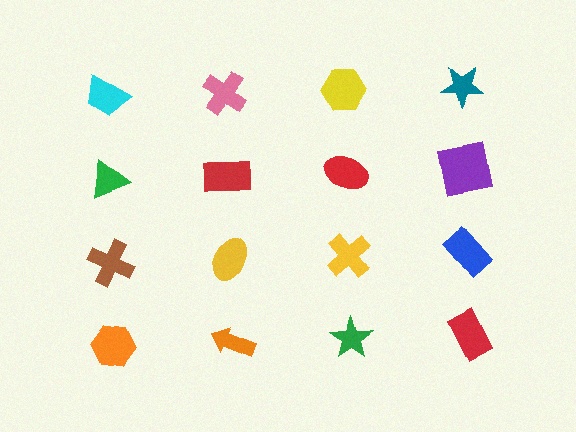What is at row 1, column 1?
A cyan trapezoid.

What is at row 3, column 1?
A brown cross.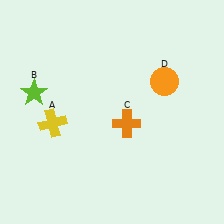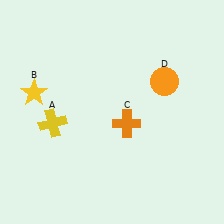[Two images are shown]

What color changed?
The star (B) changed from lime in Image 1 to yellow in Image 2.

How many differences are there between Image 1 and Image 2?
There is 1 difference between the two images.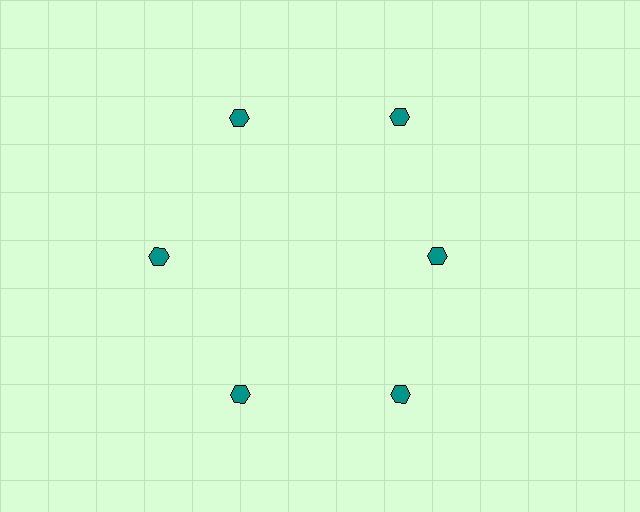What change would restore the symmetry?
The symmetry would be restored by moving it outward, back onto the ring so that all 6 hexagons sit at equal angles and equal distance from the center.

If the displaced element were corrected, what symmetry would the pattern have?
It would have 6-fold rotational symmetry — the pattern would map onto itself every 60 degrees.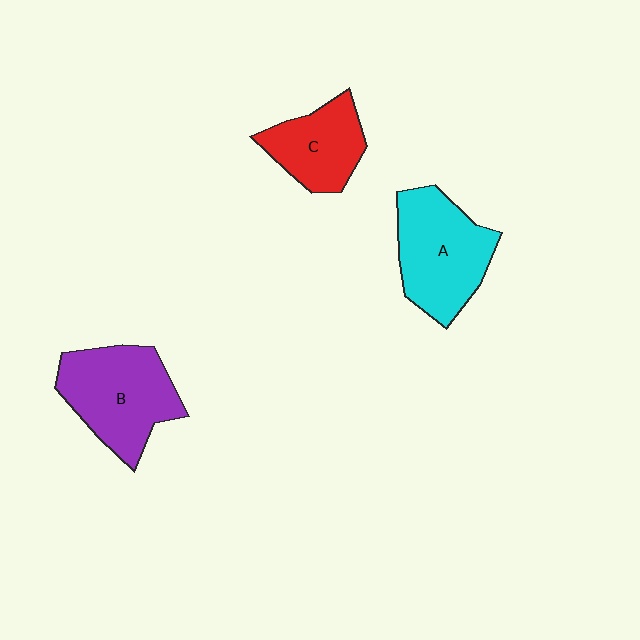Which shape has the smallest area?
Shape C (red).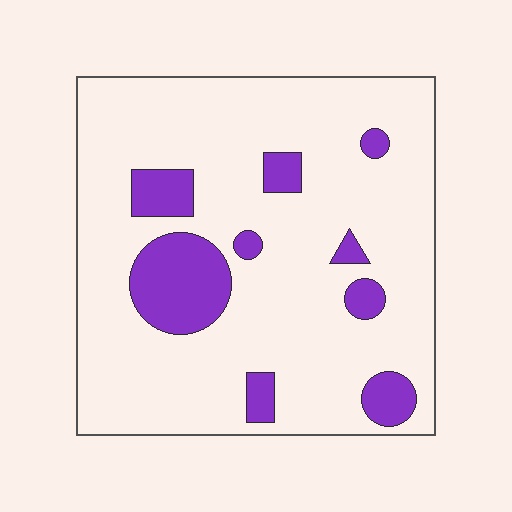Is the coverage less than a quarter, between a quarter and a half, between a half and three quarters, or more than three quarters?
Less than a quarter.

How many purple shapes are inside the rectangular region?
9.